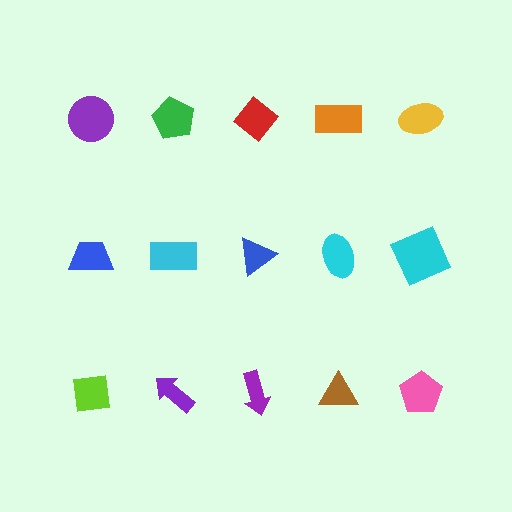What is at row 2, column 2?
A cyan rectangle.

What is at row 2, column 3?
A blue triangle.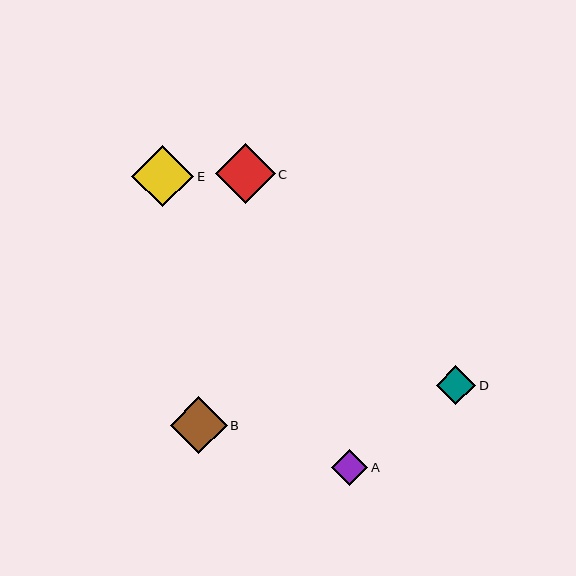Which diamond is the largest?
Diamond E is the largest with a size of approximately 62 pixels.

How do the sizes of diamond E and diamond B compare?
Diamond E and diamond B are approximately the same size.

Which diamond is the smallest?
Diamond A is the smallest with a size of approximately 36 pixels.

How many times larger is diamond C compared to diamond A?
Diamond C is approximately 1.7 times the size of diamond A.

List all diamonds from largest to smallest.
From largest to smallest: E, C, B, D, A.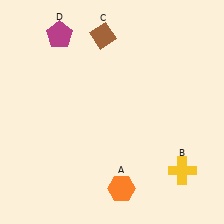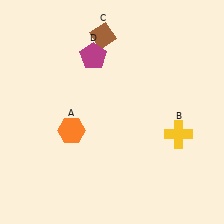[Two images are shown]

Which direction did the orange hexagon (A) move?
The orange hexagon (A) moved up.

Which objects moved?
The objects that moved are: the orange hexagon (A), the yellow cross (B), the magenta pentagon (D).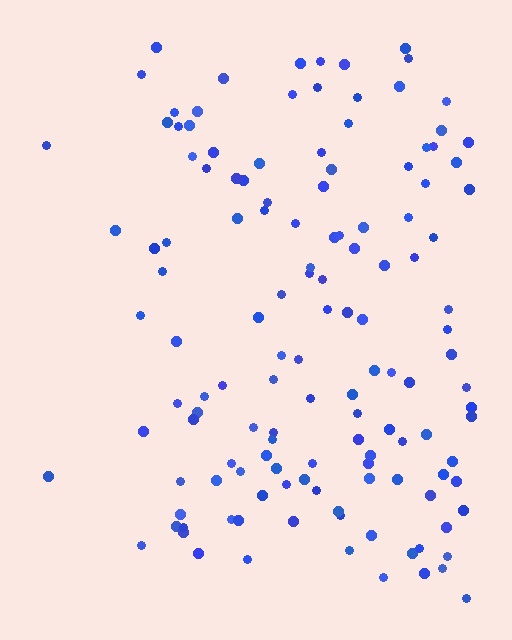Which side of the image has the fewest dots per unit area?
The left.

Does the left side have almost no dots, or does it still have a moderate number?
Still a moderate number, just noticeably fewer than the right.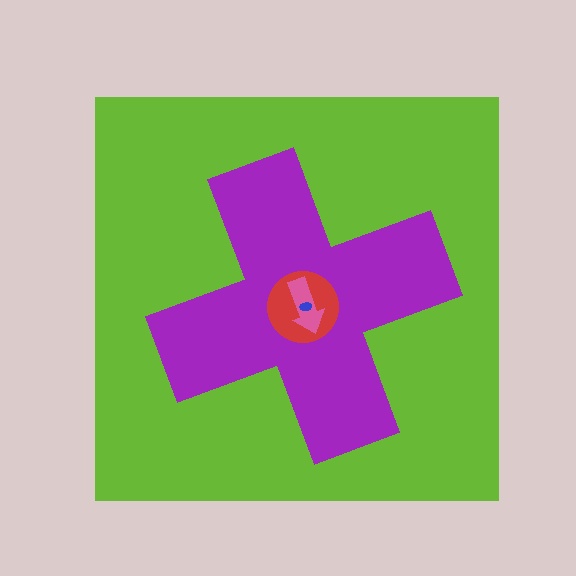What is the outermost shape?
The lime square.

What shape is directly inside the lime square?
The purple cross.